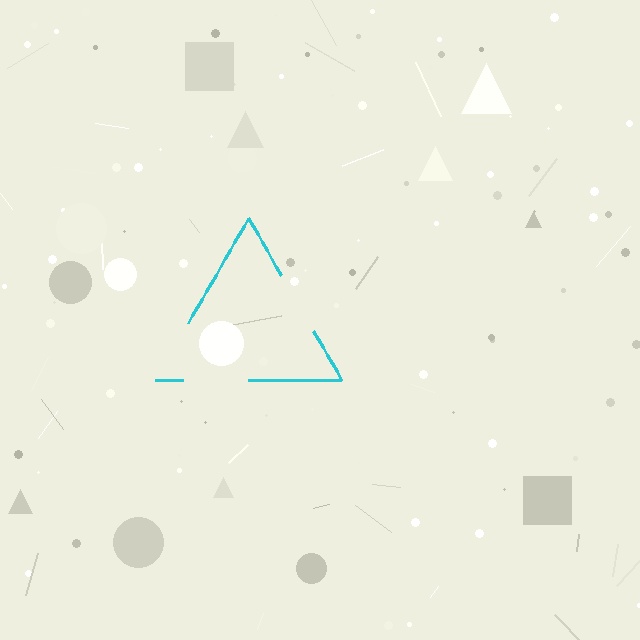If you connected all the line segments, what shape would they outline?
They would outline a triangle.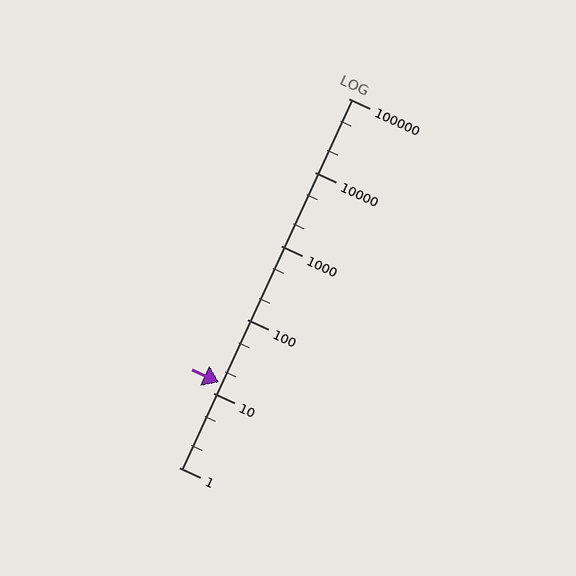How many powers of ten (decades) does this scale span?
The scale spans 5 decades, from 1 to 100000.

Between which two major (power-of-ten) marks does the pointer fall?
The pointer is between 10 and 100.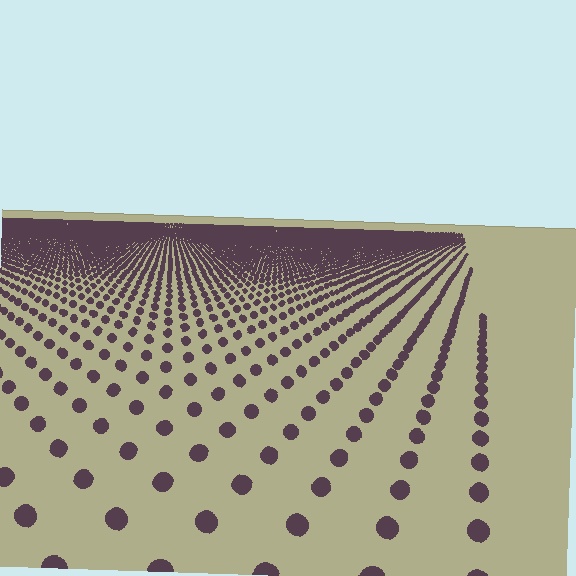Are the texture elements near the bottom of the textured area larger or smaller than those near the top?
Larger. Near the bottom, elements are closer to the viewer and appear at a bigger on-screen size.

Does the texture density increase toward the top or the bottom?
Density increases toward the top.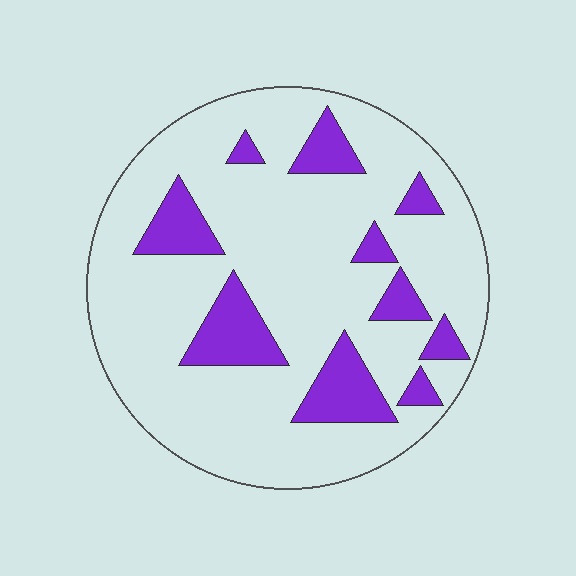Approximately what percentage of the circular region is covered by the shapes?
Approximately 20%.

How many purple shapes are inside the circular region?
10.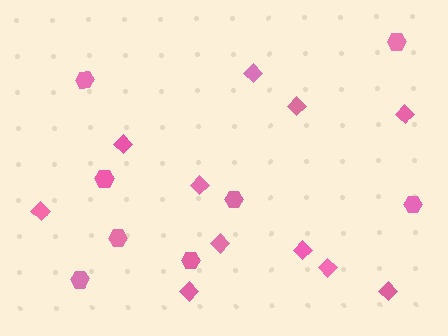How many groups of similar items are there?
There are 2 groups: one group of diamonds (11) and one group of hexagons (8).